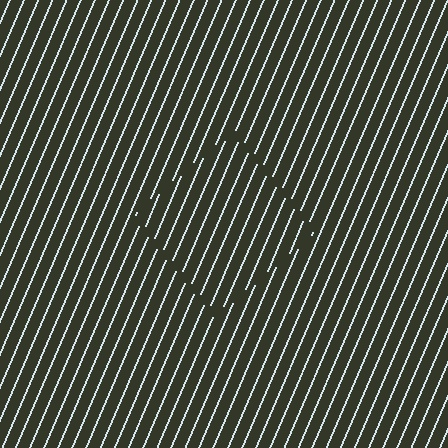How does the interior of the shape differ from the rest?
The interior of the shape contains the same grating, shifted by half a period — the contour is defined by the phase discontinuity where line-ends from the inner and outer gratings abut.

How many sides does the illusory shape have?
4 sides — the line-ends trace a square.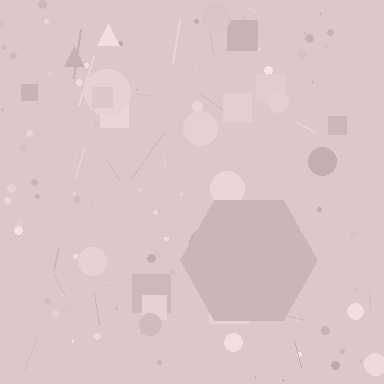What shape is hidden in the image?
A hexagon is hidden in the image.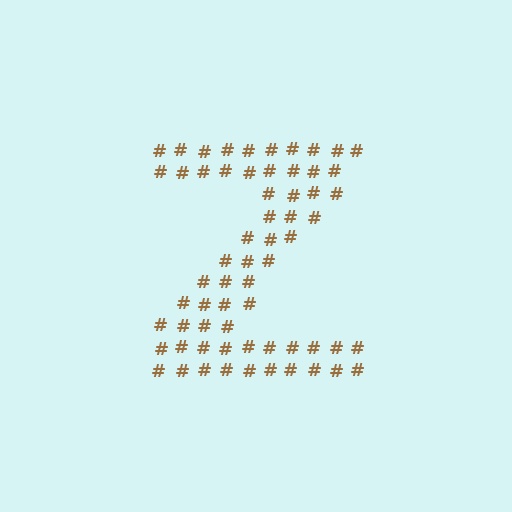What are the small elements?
The small elements are hash symbols.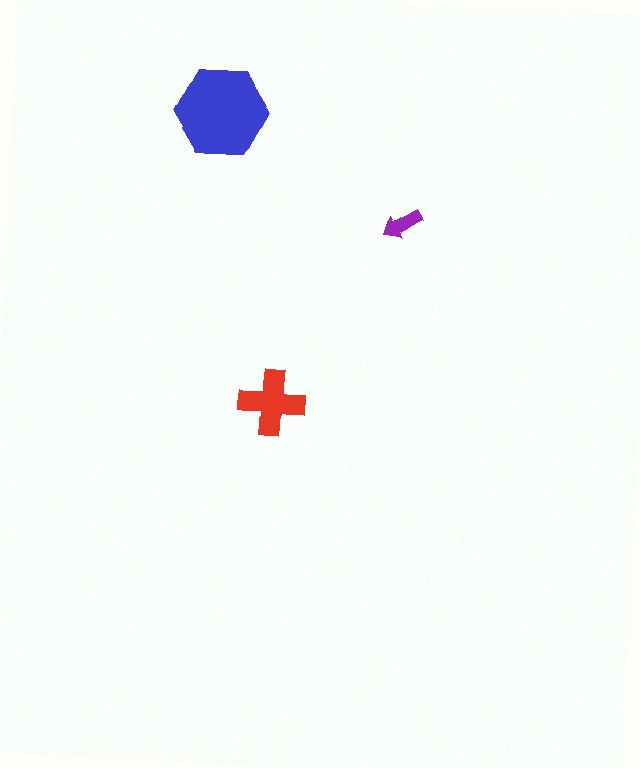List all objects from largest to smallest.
The blue hexagon, the red cross, the purple arrow.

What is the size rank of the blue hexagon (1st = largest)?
1st.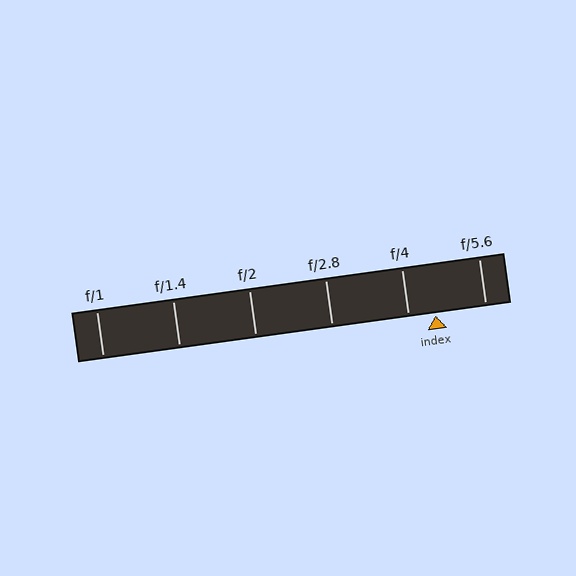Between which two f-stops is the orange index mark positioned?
The index mark is between f/4 and f/5.6.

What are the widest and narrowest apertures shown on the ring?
The widest aperture shown is f/1 and the narrowest is f/5.6.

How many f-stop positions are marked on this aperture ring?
There are 6 f-stop positions marked.